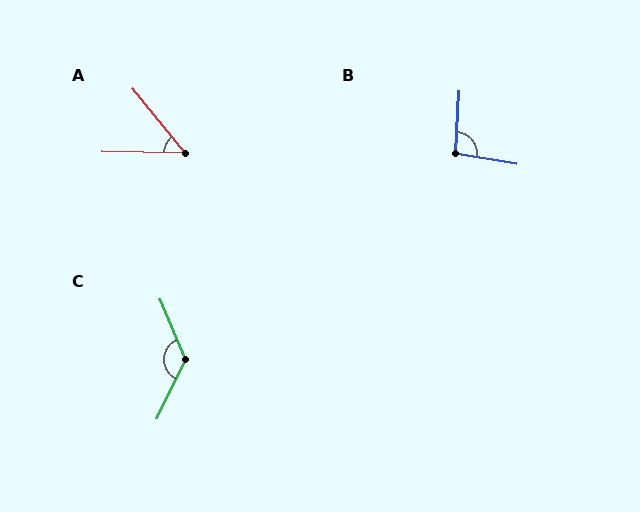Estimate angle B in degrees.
Approximately 96 degrees.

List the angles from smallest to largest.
A (49°), B (96°), C (131°).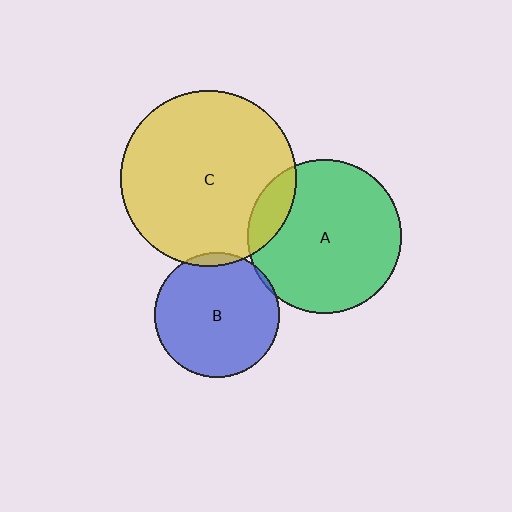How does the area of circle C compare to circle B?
Approximately 2.0 times.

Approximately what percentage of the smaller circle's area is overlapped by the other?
Approximately 5%.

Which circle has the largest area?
Circle C (yellow).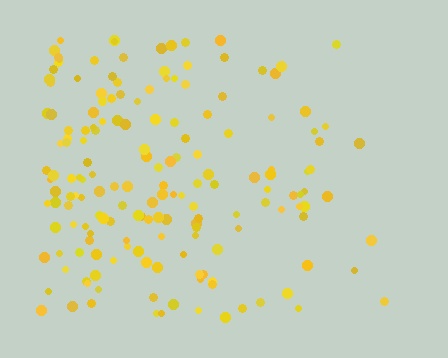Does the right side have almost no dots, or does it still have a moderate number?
Still a moderate number, just noticeably fewer than the left.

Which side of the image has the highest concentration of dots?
The left.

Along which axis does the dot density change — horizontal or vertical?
Horizontal.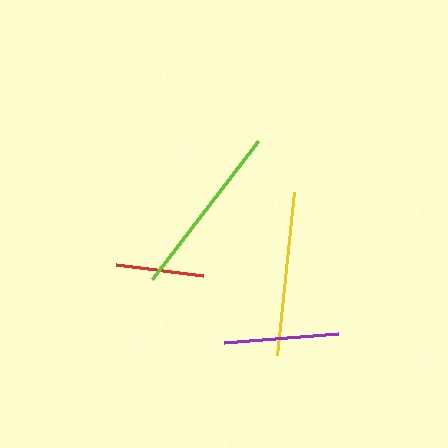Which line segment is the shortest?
The red line is the shortest at approximately 87 pixels.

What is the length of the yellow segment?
The yellow segment is approximately 164 pixels long.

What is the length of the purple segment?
The purple segment is approximately 114 pixels long.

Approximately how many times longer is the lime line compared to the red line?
The lime line is approximately 2.0 times the length of the red line.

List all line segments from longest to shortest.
From longest to shortest: lime, yellow, purple, red.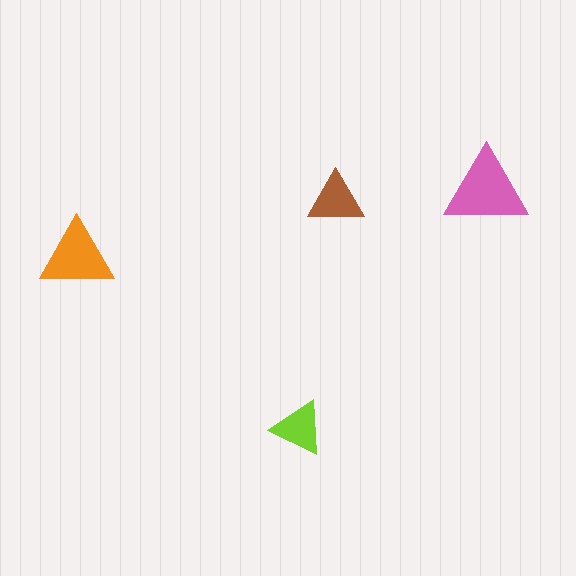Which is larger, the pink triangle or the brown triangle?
The pink one.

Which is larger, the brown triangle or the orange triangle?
The orange one.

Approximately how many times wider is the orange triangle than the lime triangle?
About 1.5 times wider.